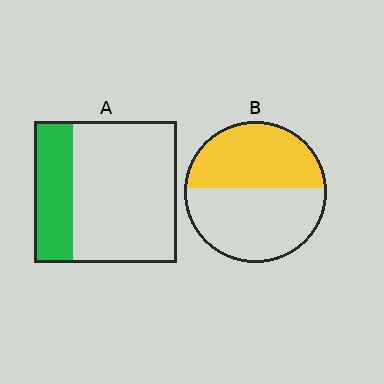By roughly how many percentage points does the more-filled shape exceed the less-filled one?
By roughly 20 percentage points (B over A).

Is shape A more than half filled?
No.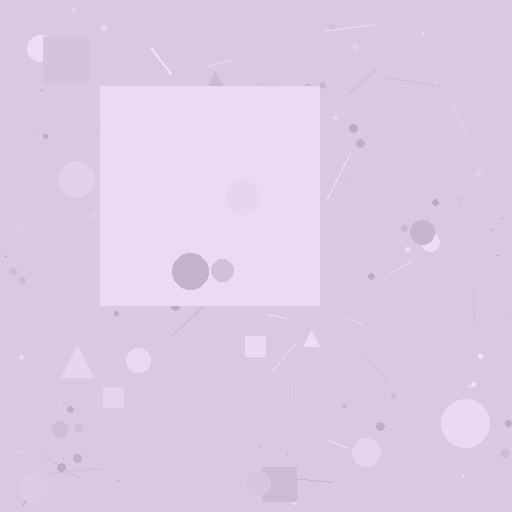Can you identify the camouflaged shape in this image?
The camouflaged shape is a square.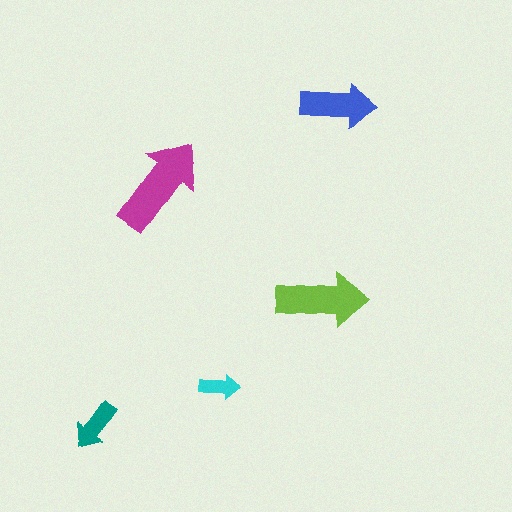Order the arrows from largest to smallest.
the magenta one, the lime one, the blue one, the teal one, the cyan one.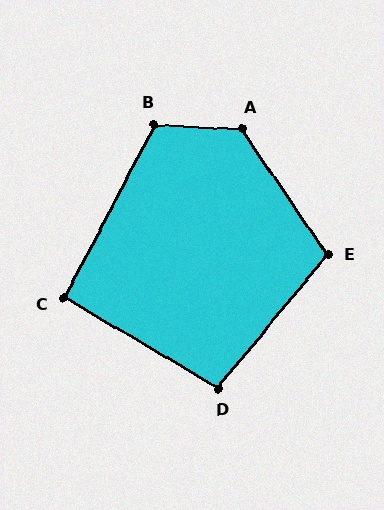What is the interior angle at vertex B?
Approximately 115 degrees (obtuse).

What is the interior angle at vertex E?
Approximately 106 degrees (obtuse).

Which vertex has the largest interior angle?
A, at approximately 127 degrees.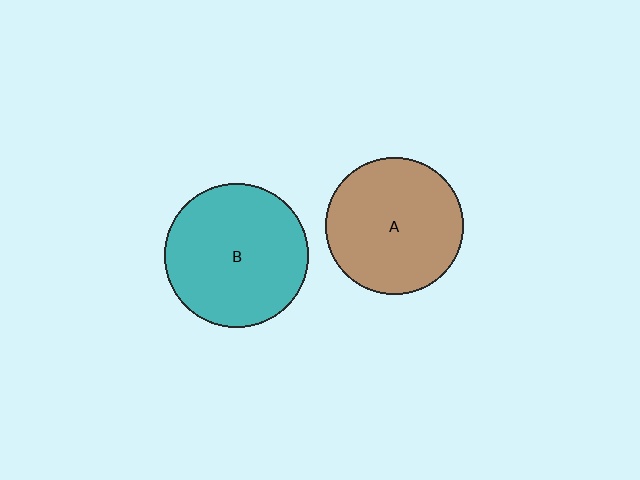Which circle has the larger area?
Circle B (teal).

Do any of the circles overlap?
No, none of the circles overlap.